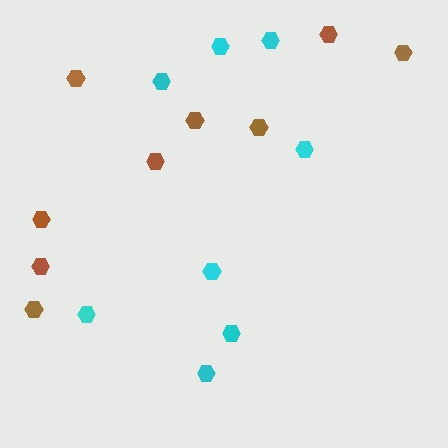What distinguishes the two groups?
There are 2 groups: one group of brown hexagons (9) and one group of cyan hexagons (8).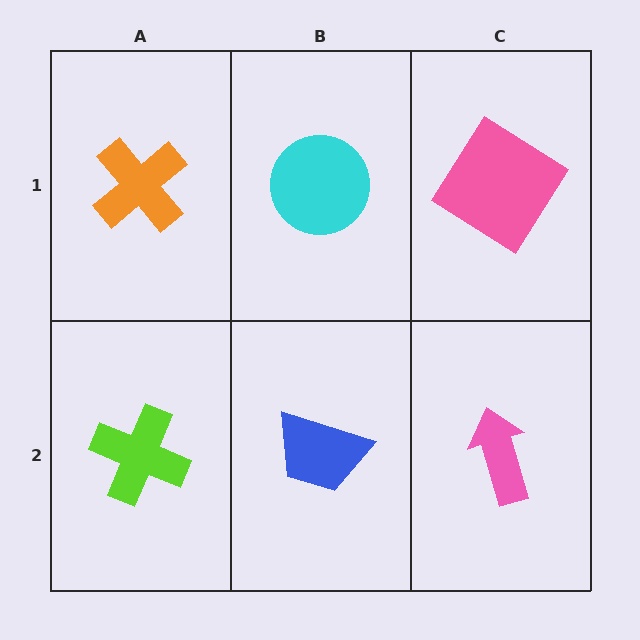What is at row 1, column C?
A pink diamond.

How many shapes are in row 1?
3 shapes.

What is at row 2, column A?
A lime cross.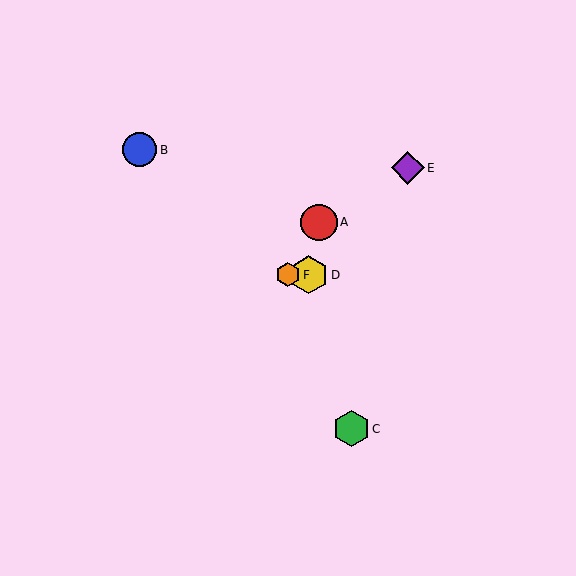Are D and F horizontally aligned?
Yes, both are at y≈275.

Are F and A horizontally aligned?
No, F is at y≈275 and A is at y≈222.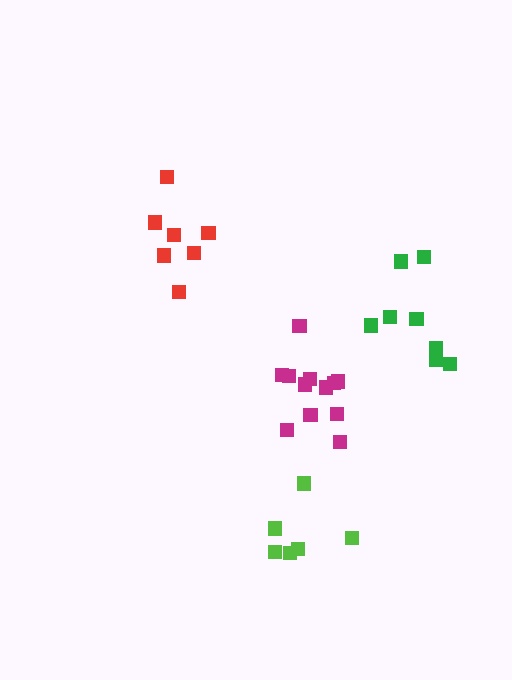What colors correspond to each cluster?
The clusters are colored: lime, green, red, magenta.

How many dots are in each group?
Group 1: 6 dots, Group 2: 8 dots, Group 3: 7 dots, Group 4: 12 dots (33 total).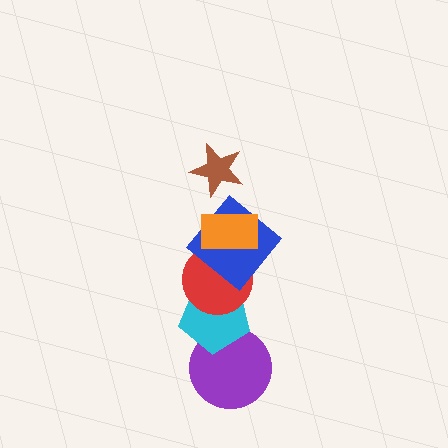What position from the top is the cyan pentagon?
The cyan pentagon is 5th from the top.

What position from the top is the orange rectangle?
The orange rectangle is 2nd from the top.